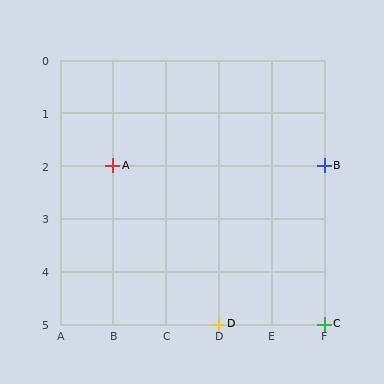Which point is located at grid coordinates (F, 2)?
Point B is at (F, 2).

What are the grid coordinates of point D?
Point D is at grid coordinates (D, 5).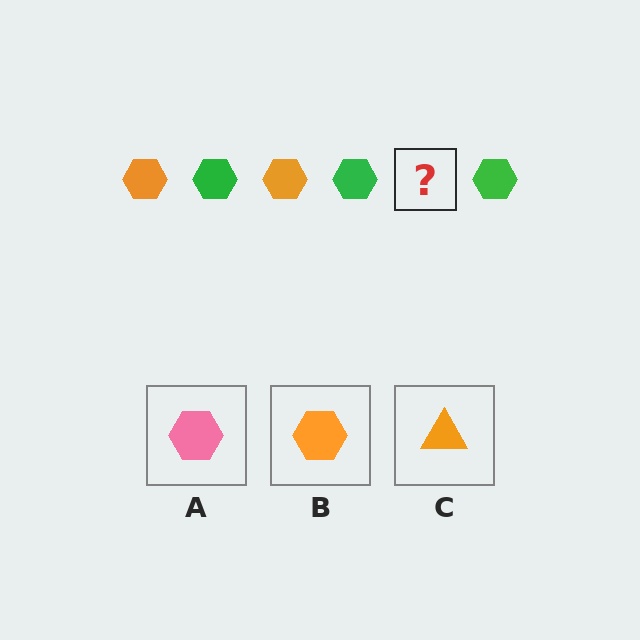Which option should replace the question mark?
Option B.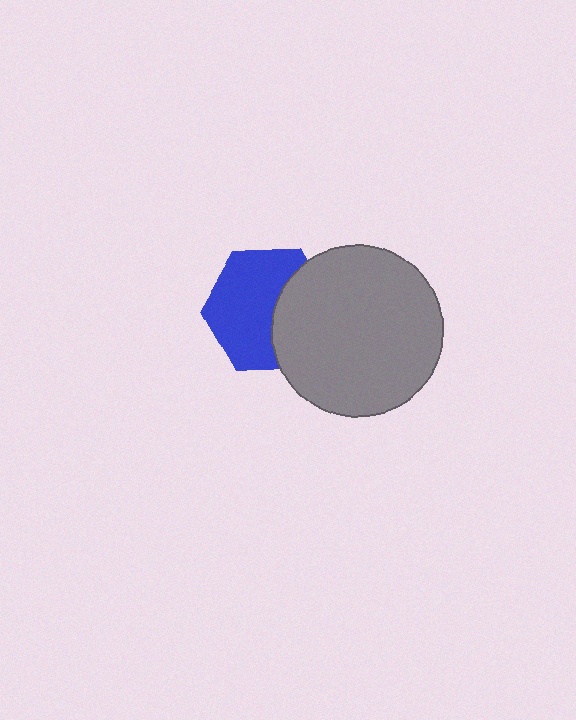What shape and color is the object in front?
The object in front is a gray circle.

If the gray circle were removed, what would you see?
You would see the complete blue hexagon.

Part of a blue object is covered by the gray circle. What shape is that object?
It is a hexagon.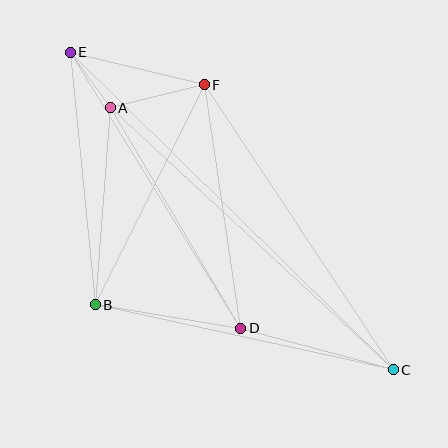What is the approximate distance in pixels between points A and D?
The distance between A and D is approximately 256 pixels.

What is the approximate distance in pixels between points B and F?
The distance between B and F is approximately 246 pixels.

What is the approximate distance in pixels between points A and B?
The distance between A and B is approximately 197 pixels.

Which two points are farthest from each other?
Points C and E are farthest from each other.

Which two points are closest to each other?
Points A and E are closest to each other.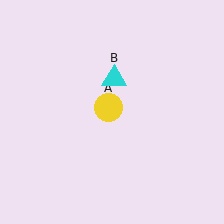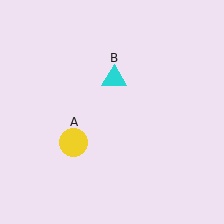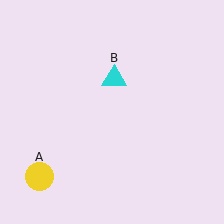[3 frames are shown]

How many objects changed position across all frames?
1 object changed position: yellow circle (object A).